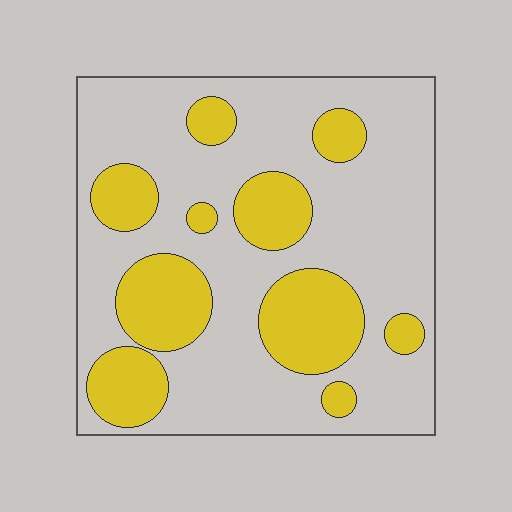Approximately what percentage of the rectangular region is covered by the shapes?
Approximately 30%.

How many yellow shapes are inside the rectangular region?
10.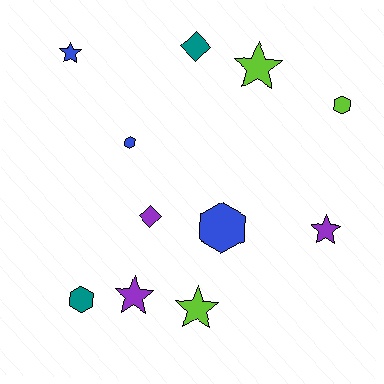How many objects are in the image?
There are 11 objects.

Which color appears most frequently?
Blue, with 3 objects.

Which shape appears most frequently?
Star, with 5 objects.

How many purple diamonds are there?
There is 1 purple diamond.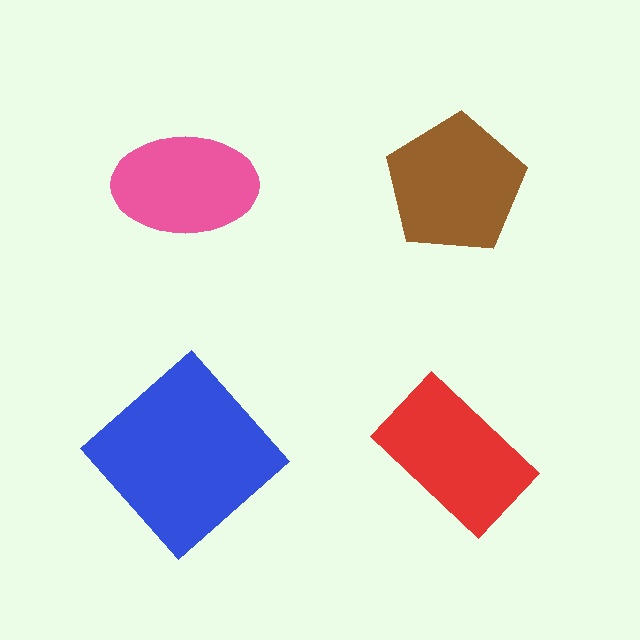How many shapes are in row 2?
2 shapes.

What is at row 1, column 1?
A pink ellipse.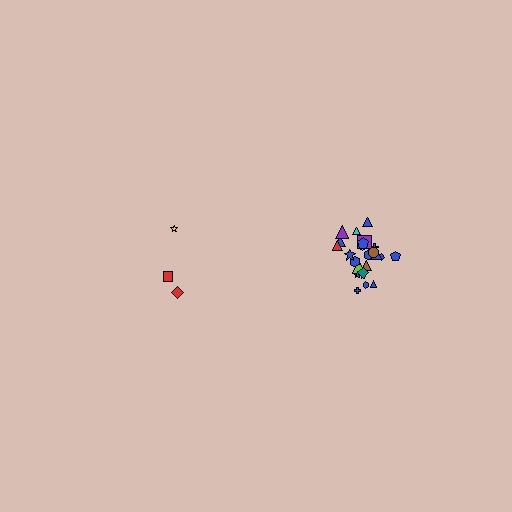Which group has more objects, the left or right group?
The right group.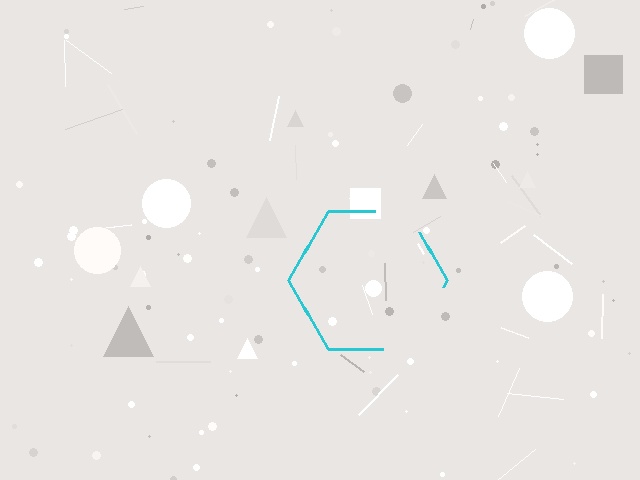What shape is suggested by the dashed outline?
The dashed outline suggests a hexagon.